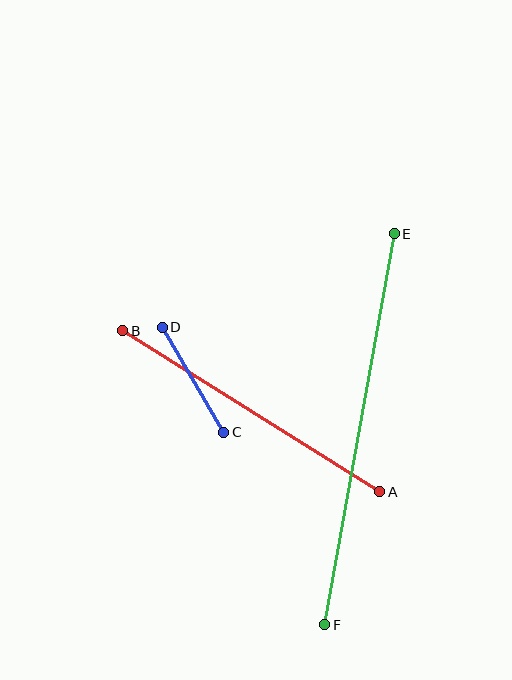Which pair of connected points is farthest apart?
Points E and F are farthest apart.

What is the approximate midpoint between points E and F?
The midpoint is at approximately (359, 429) pixels.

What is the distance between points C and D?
The distance is approximately 122 pixels.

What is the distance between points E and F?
The distance is approximately 398 pixels.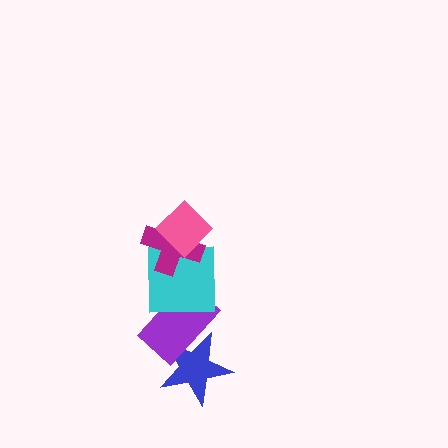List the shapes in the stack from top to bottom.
From top to bottom: the pink diamond, the magenta cross, the cyan square, the purple rectangle, the blue star.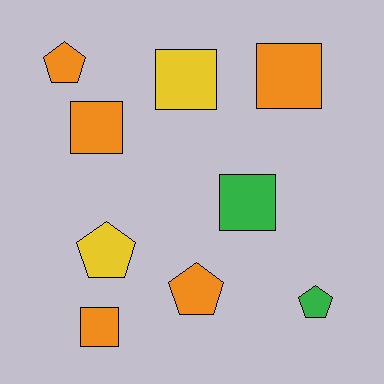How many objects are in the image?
There are 9 objects.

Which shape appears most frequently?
Square, with 5 objects.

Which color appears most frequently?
Orange, with 5 objects.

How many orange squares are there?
There are 3 orange squares.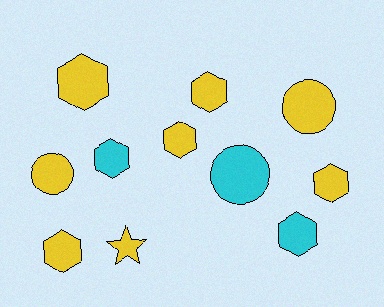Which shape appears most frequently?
Hexagon, with 7 objects.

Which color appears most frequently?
Yellow, with 8 objects.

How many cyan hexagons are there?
There are 2 cyan hexagons.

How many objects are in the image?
There are 11 objects.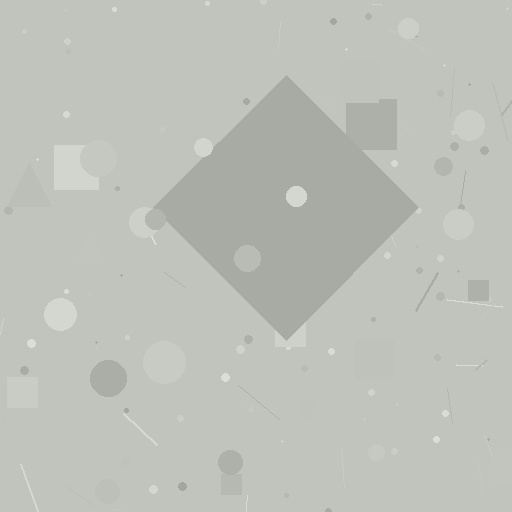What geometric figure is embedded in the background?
A diamond is embedded in the background.